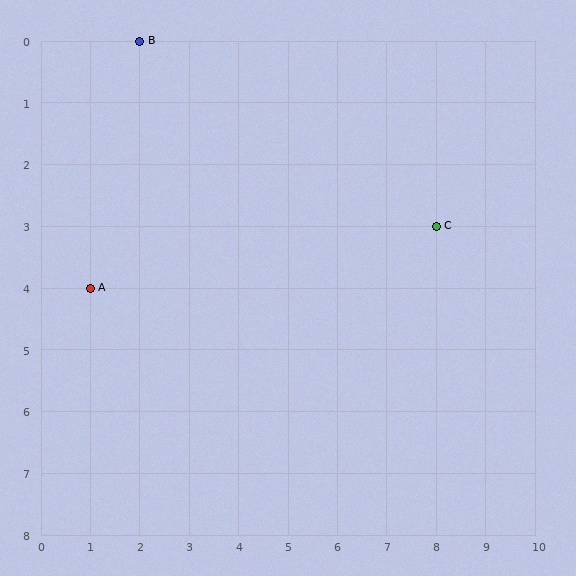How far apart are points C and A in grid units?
Points C and A are 7 columns and 1 row apart (about 7.1 grid units diagonally).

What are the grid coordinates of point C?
Point C is at grid coordinates (8, 3).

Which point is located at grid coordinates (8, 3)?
Point C is at (8, 3).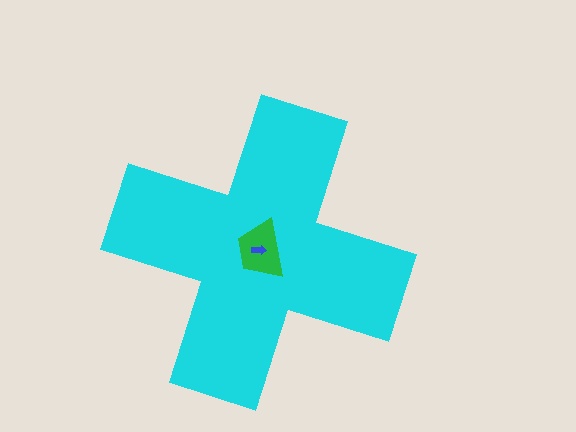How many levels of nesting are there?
3.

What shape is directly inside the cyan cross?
The green trapezoid.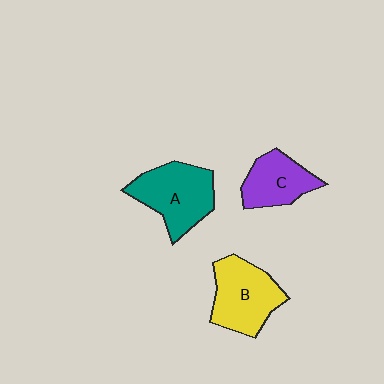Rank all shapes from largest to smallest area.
From largest to smallest: A (teal), B (yellow), C (purple).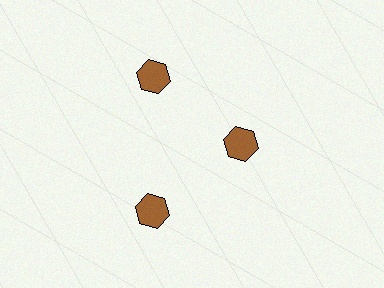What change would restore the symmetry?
The symmetry would be restored by moving it outward, back onto the ring so that all 3 hexagons sit at equal angles and equal distance from the center.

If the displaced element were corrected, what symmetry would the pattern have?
It would have 3-fold rotational symmetry — the pattern would map onto itself every 120 degrees.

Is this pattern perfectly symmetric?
No. The 3 brown hexagons are arranged in a ring, but one element near the 3 o'clock position is pulled inward toward the center, breaking the 3-fold rotational symmetry.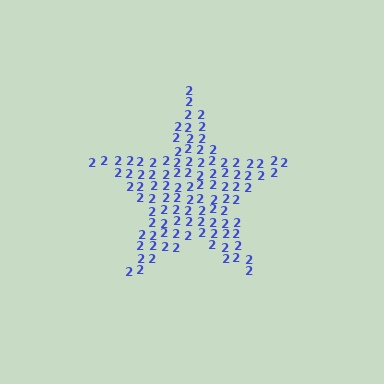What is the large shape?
The large shape is a star.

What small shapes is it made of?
It is made of small digit 2's.